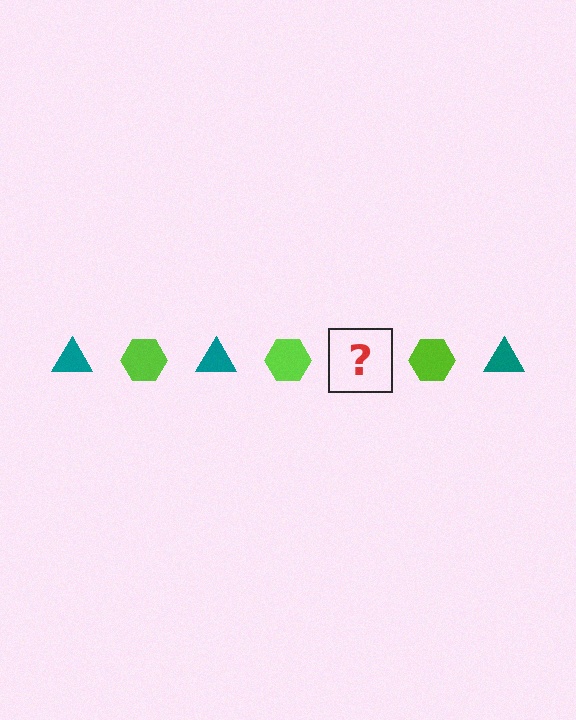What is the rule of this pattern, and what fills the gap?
The rule is that the pattern alternates between teal triangle and lime hexagon. The gap should be filled with a teal triangle.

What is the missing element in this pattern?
The missing element is a teal triangle.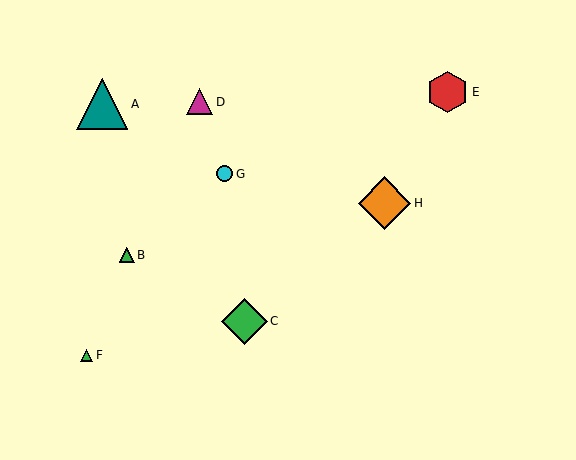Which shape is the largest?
The orange diamond (labeled H) is the largest.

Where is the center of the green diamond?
The center of the green diamond is at (244, 321).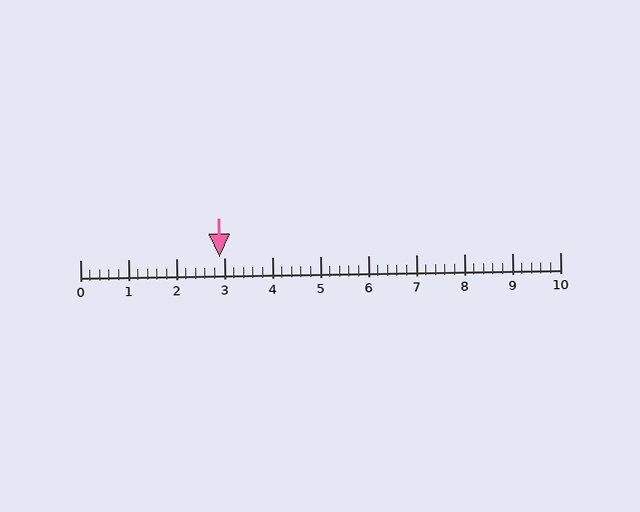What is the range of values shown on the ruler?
The ruler shows values from 0 to 10.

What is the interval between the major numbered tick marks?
The major tick marks are spaced 1 units apart.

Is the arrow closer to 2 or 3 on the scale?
The arrow is closer to 3.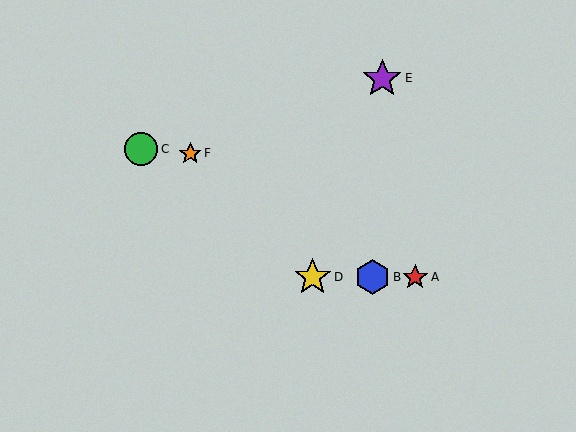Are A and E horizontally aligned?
No, A is at y≈277 and E is at y≈78.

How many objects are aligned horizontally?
3 objects (A, B, D) are aligned horizontally.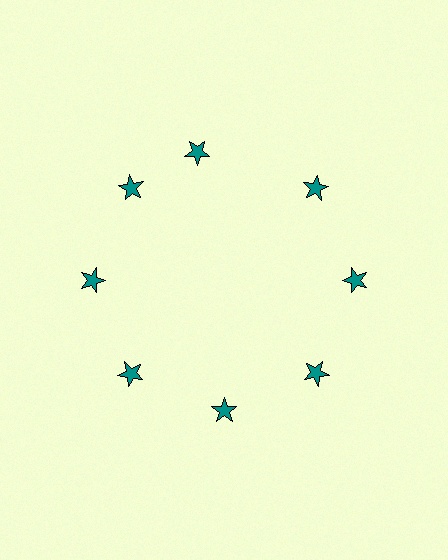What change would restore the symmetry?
The symmetry would be restored by rotating it back into even spacing with its neighbors so that all 8 stars sit at equal angles and equal distance from the center.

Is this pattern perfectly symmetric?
No. The 8 teal stars are arranged in a ring, but one element near the 12 o'clock position is rotated out of alignment along the ring, breaking the 8-fold rotational symmetry.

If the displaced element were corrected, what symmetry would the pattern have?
It would have 8-fold rotational symmetry — the pattern would map onto itself every 45 degrees.